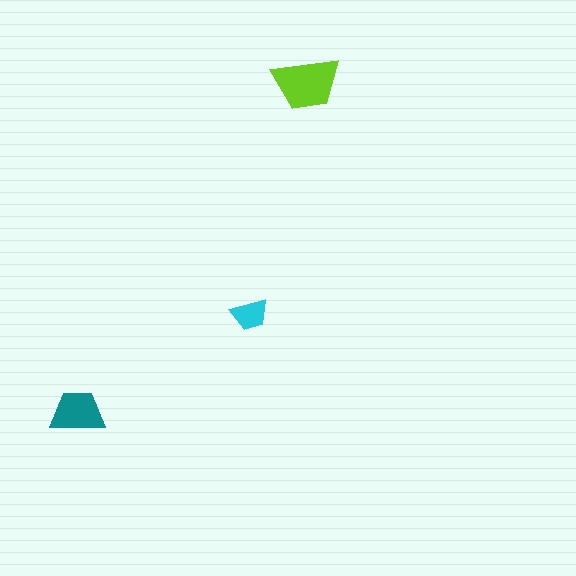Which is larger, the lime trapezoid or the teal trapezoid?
The lime one.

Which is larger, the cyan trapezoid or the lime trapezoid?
The lime one.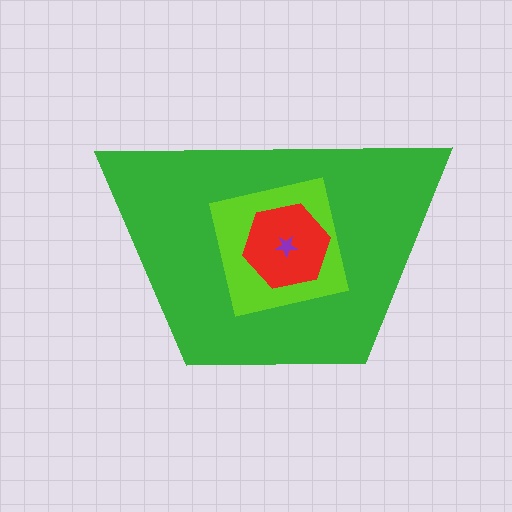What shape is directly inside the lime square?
The red hexagon.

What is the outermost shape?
The green trapezoid.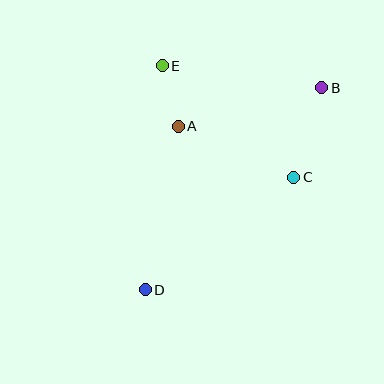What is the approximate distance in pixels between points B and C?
The distance between B and C is approximately 94 pixels.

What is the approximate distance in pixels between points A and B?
The distance between A and B is approximately 149 pixels.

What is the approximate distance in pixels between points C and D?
The distance between C and D is approximately 186 pixels.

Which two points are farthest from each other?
Points B and D are farthest from each other.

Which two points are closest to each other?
Points A and E are closest to each other.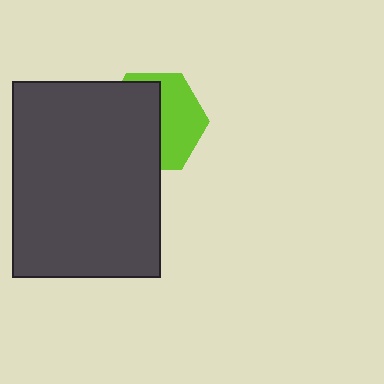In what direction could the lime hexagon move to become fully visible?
The lime hexagon could move right. That would shift it out from behind the dark gray rectangle entirely.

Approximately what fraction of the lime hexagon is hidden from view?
Roughly 55% of the lime hexagon is hidden behind the dark gray rectangle.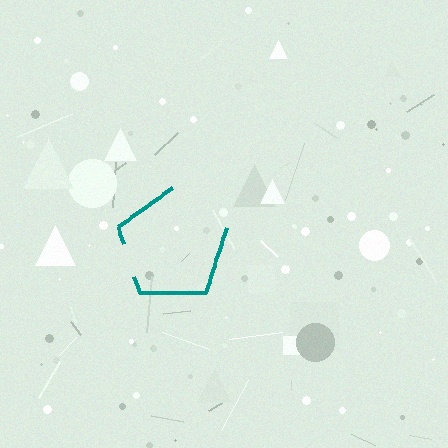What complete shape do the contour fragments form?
The contour fragments form a pentagon.